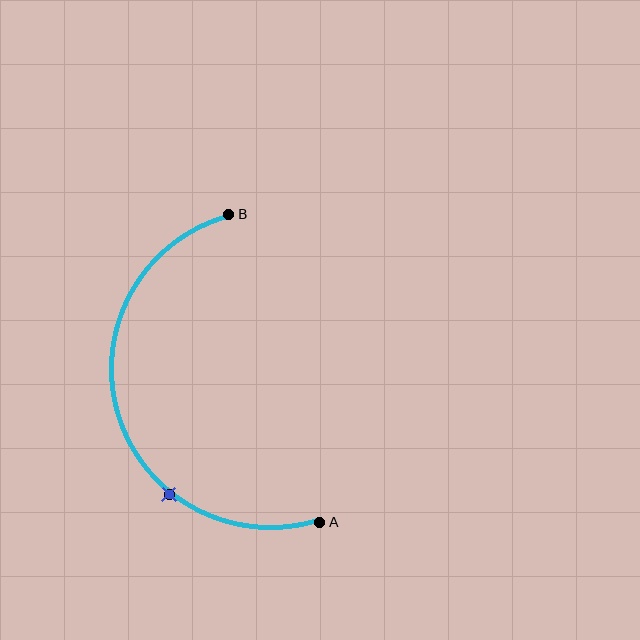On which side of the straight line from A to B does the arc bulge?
The arc bulges to the left of the straight line connecting A and B.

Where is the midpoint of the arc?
The arc midpoint is the point on the curve farthest from the straight line joining A and B. It sits to the left of that line.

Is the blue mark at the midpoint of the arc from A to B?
No. The blue mark lies on the arc but is closer to endpoint A. The arc midpoint would be at the point on the curve equidistant along the arc from both A and B.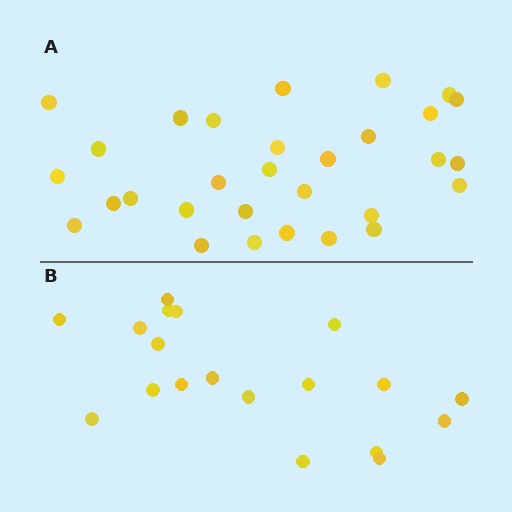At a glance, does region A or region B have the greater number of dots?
Region A (the top region) has more dots.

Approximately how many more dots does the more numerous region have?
Region A has roughly 12 or so more dots than region B.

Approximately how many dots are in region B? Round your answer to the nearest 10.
About 20 dots. (The exact count is 19, which rounds to 20.)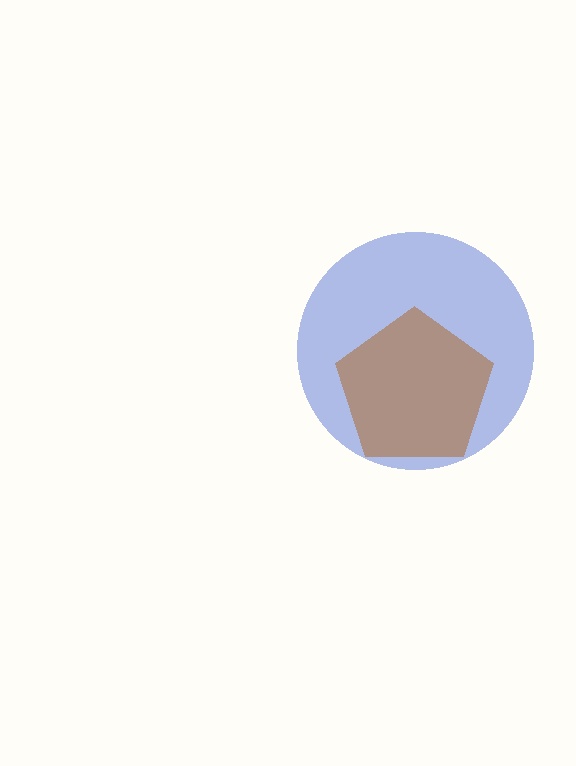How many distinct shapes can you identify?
There are 2 distinct shapes: a blue circle, a brown pentagon.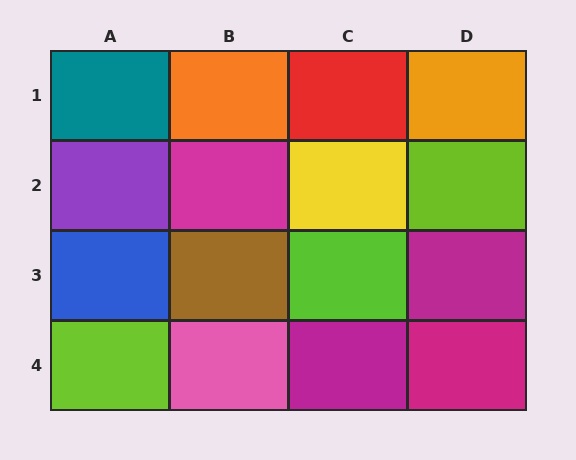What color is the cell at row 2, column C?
Yellow.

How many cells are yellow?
1 cell is yellow.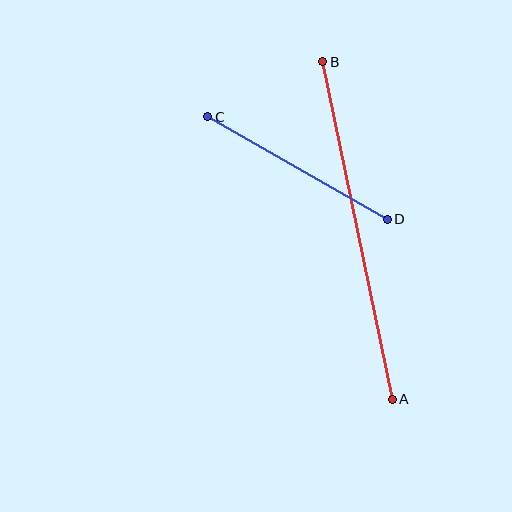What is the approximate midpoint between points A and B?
The midpoint is at approximately (357, 230) pixels.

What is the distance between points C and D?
The distance is approximately 207 pixels.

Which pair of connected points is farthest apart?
Points A and B are farthest apart.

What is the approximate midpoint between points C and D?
The midpoint is at approximately (297, 168) pixels.